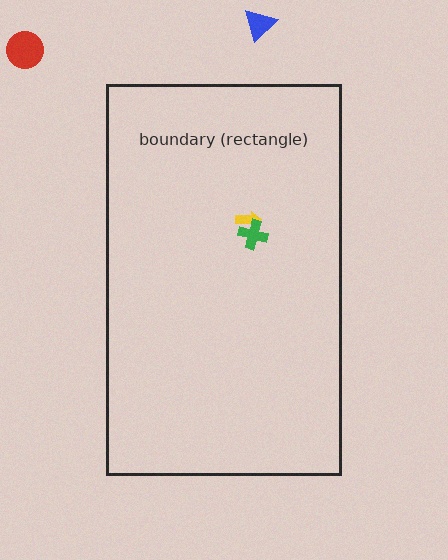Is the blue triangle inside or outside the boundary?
Outside.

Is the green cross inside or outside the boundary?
Inside.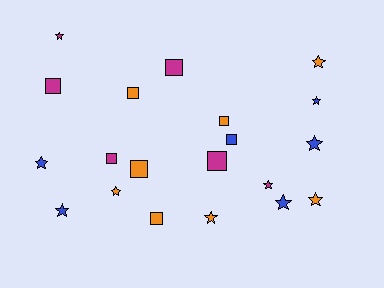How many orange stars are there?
There are 4 orange stars.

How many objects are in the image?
There are 20 objects.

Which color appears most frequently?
Orange, with 8 objects.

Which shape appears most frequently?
Star, with 11 objects.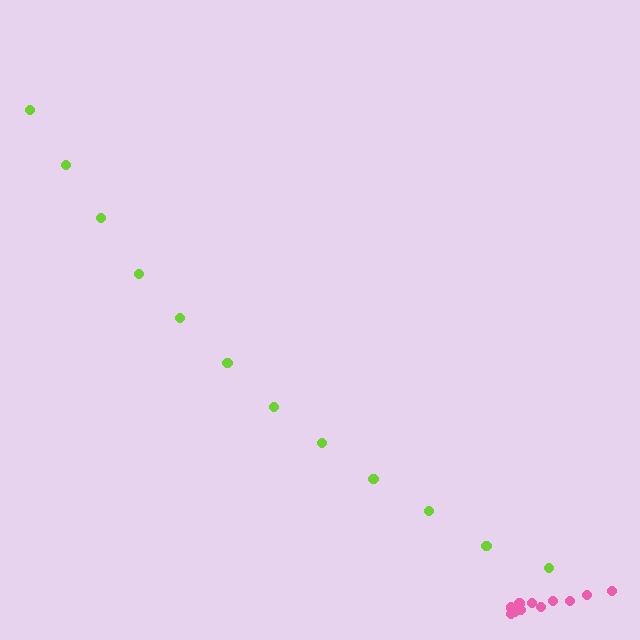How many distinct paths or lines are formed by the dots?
There are 2 distinct paths.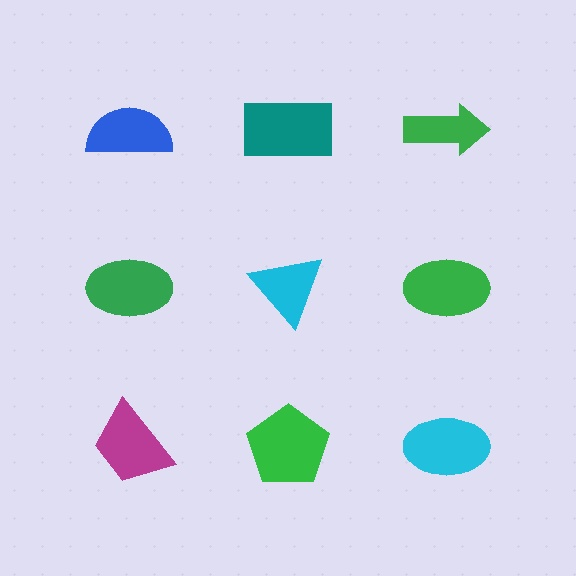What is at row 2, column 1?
A green ellipse.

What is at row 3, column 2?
A green pentagon.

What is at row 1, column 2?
A teal rectangle.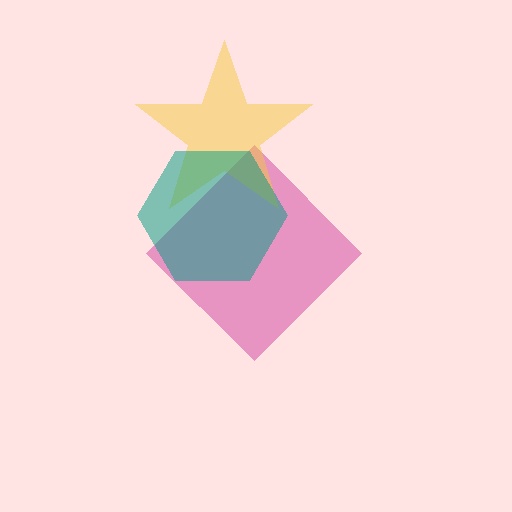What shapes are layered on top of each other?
The layered shapes are: a pink diamond, a yellow star, a teal hexagon.